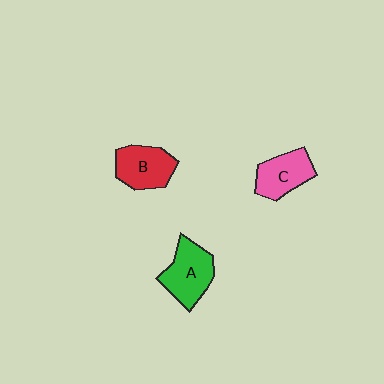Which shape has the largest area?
Shape A (green).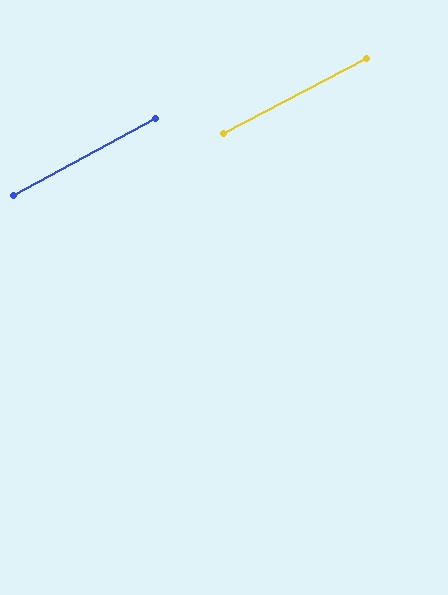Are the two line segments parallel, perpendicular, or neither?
Parallel — their directions differ by only 0.9°.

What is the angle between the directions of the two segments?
Approximately 1 degree.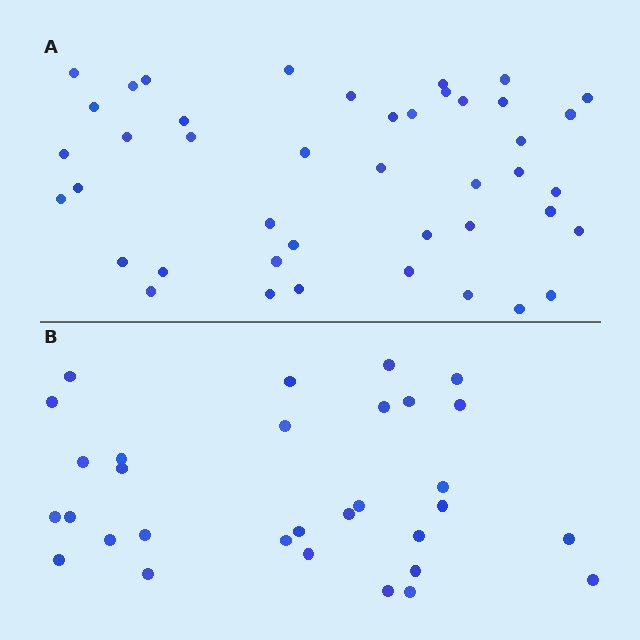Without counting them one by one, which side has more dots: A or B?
Region A (the top region) has more dots.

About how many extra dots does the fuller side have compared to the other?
Region A has roughly 12 or so more dots than region B.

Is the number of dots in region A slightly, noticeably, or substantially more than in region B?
Region A has noticeably more, but not dramatically so. The ratio is roughly 1.4 to 1.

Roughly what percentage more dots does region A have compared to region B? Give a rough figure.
About 40% more.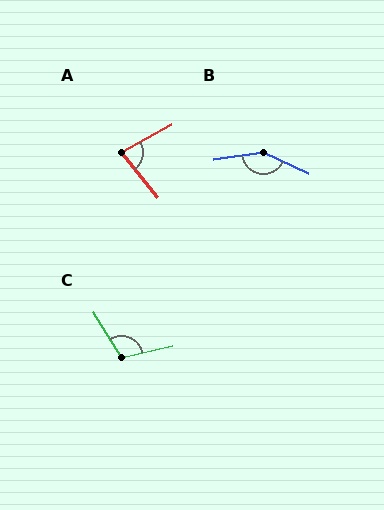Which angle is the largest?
B, at approximately 146 degrees.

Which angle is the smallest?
A, at approximately 80 degrees.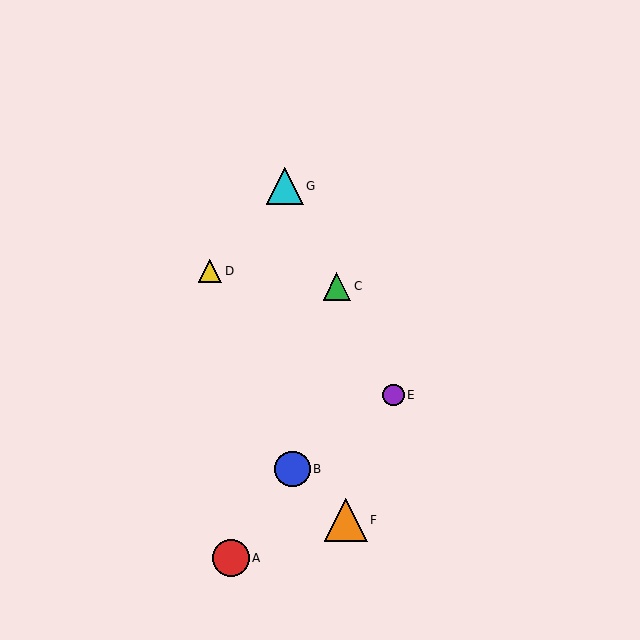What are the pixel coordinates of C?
Object C is at (337, 286).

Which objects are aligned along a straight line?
Objects C, E, G are aligned along a straight line.